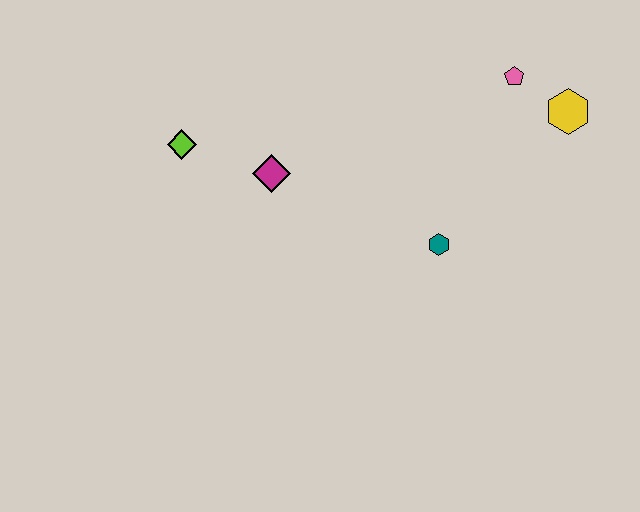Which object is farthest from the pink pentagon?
The lime diamond is farthest from the pink pentagon.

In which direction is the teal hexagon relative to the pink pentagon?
The teal hexagon is below the pink pentagon.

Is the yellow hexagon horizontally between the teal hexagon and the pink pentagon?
No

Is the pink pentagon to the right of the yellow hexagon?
No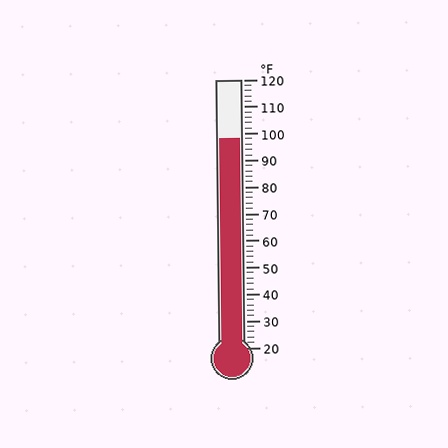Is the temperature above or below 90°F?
The temperature is above 90°F.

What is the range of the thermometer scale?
The thermometer scale ranges from 20°F to 120°F.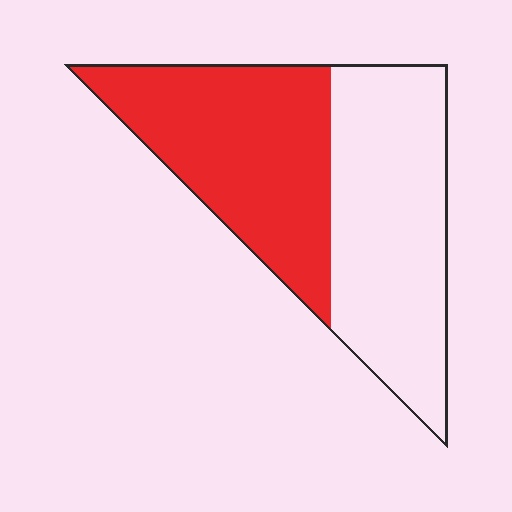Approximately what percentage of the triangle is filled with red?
Approximately 50%.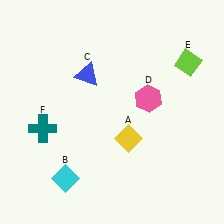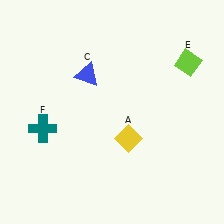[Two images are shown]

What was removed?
The pink hexagon (D), the cyan diamond (B) were removed in Image 2.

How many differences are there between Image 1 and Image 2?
There are 2 differences between the two images.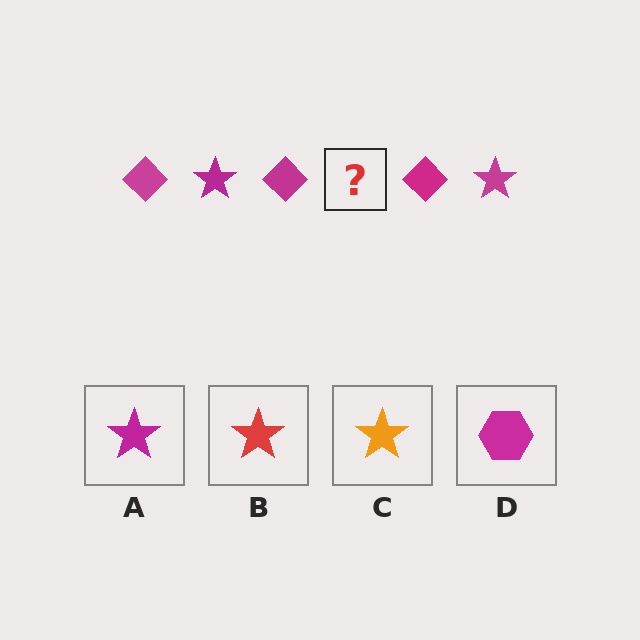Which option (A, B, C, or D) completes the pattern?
A.